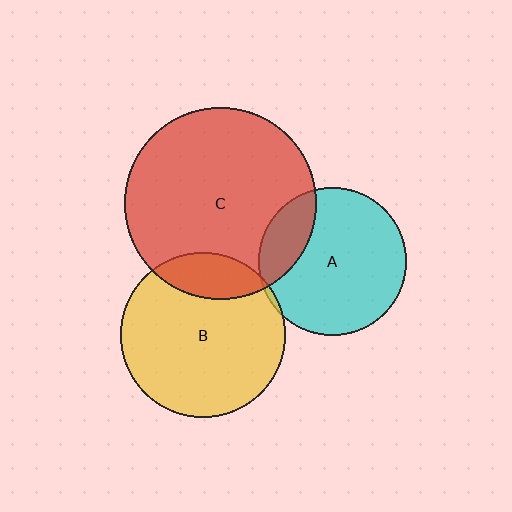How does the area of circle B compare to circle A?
Approximately 1.2 times.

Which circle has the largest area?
Circle C (red).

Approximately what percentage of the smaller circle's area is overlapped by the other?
Approximately 20%.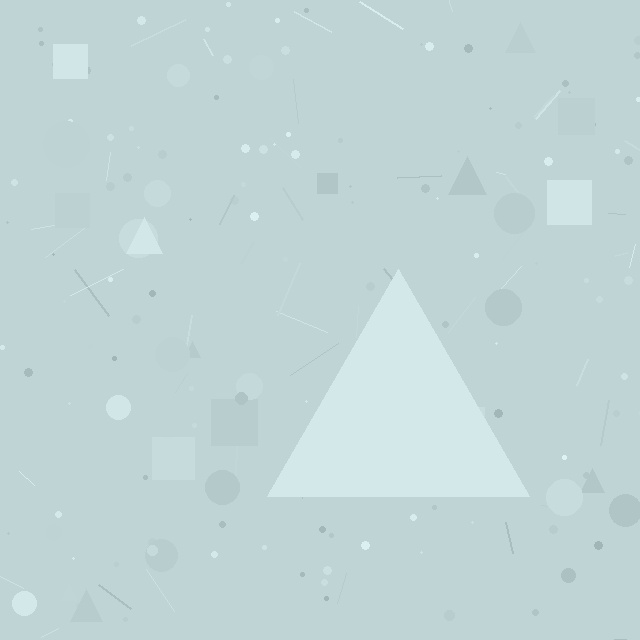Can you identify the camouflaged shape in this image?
The camouflaged shape is a triangle.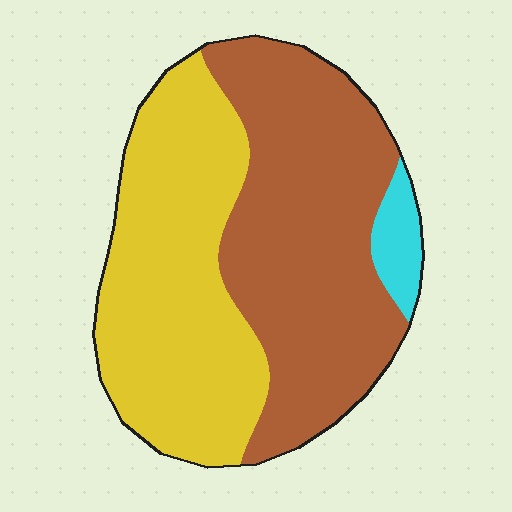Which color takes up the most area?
Brown, at roughly 50%.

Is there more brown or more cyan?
Brown.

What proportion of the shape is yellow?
Yellow takes up between a quarter and a half of the shape.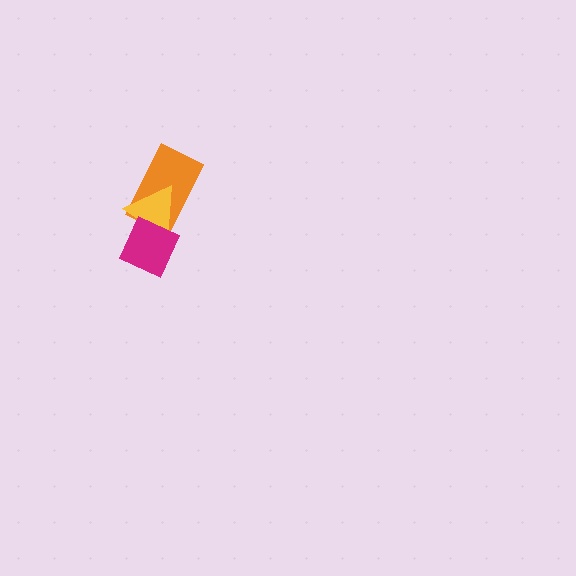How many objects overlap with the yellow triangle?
2 objects overlap with the yellow triangle.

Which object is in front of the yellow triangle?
The magenta diamond is in front of the yellow triangle.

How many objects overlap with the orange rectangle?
2 objects overlap with the orange rectangle.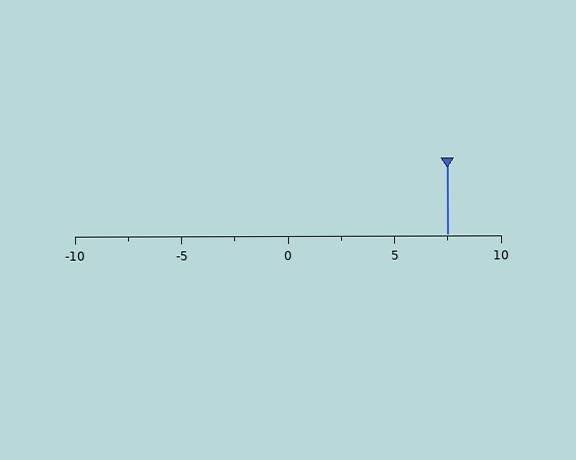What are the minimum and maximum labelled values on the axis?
The axis runs from -10 to 10.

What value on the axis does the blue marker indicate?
The marker indicates approximately 7.5.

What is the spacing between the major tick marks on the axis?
The major ticks are spaced 5 apart.